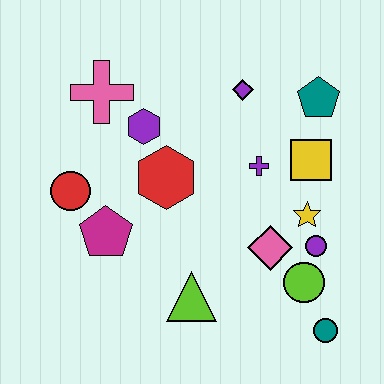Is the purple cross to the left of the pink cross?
No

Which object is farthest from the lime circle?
The pink cross is farthest from the lime circle.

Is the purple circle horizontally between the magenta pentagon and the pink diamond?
No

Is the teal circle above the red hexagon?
No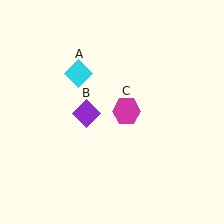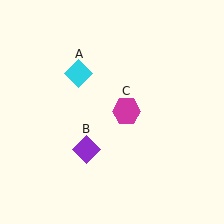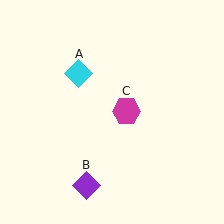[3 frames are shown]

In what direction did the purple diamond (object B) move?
The purple diamond (object B) moved down.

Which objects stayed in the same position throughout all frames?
Cyan diamond (object A) and magenta hexagon (object C) remained stationary.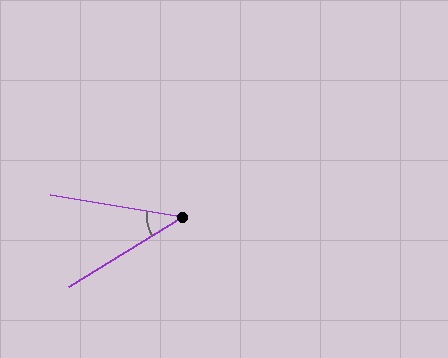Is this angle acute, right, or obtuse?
It is acute.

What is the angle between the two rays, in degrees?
Approximately 41 degrees.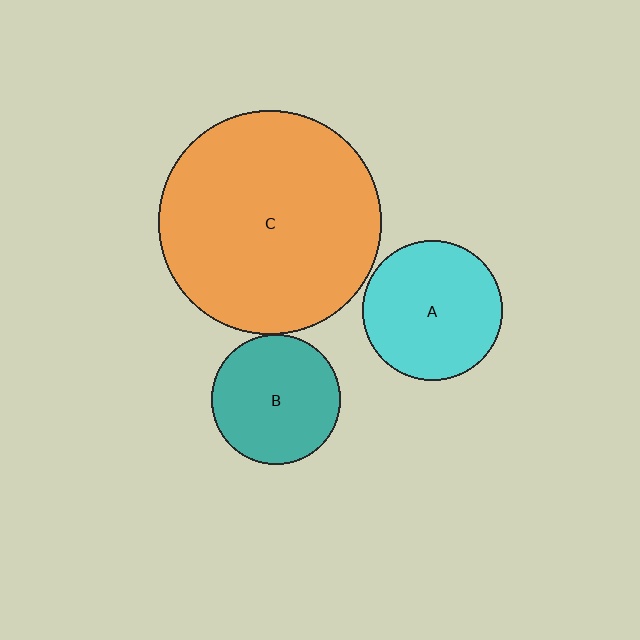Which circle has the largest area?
Circle C (orange).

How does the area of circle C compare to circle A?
Approximately 2.5 times.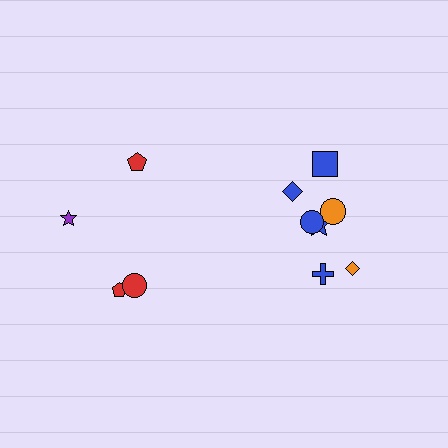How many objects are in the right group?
There are 7 objects.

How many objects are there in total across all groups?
There are 11 objects.